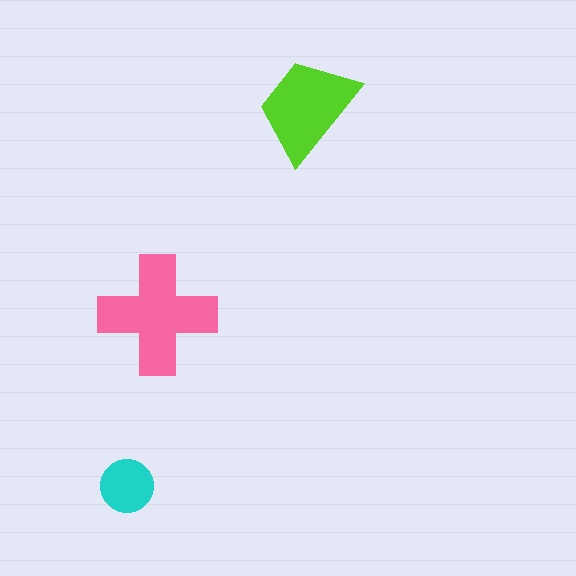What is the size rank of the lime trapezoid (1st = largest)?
2nd.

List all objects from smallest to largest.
The cyan circle, the lime trapezoid, the pink cross.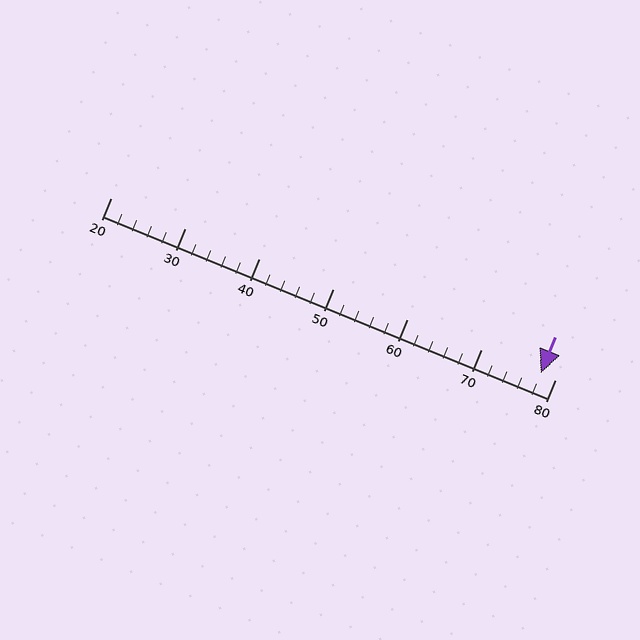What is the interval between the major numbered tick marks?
The major tick marks are spaced 10 units apart.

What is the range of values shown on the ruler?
The ruler shows values from 20 to 80.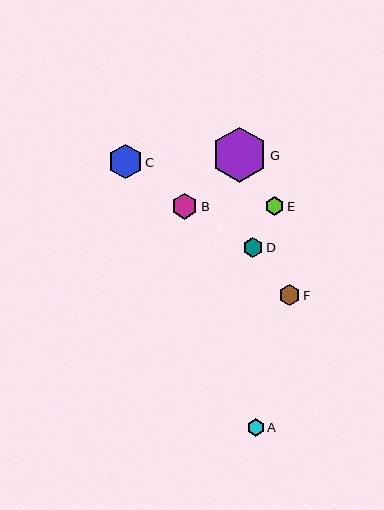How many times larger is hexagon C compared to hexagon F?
Hexagon C is approximately 1.6 times the size of hexagon F.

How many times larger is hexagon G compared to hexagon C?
Hexagon G is approximately 1.6 times the size of hexagon C.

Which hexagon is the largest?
Hexagon G is the largest with a size of approximately 55 pixels.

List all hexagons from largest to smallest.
From largest to smallest: G, C, B, F, D, E, A.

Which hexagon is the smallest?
Hexagon A is the smallest with a size of approximately 17 pixels.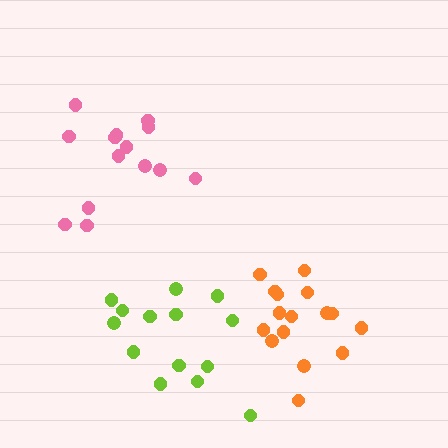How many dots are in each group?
Group 1: 14 dots, Group 2: 14 dots, Group 3: 16 dots (44 total).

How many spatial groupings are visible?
There are 3 spatial groupings.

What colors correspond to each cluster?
The clusters are colored: pink, lime, orange.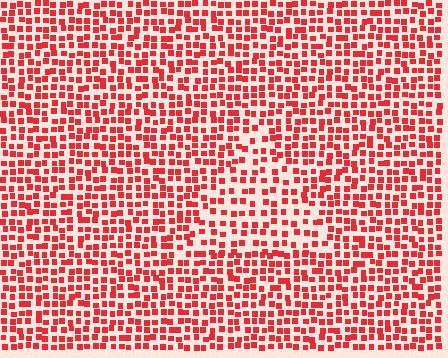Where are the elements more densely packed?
The elements are more densely packed outside the triangle boundary.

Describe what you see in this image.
The image contains small red elements arranged at two different densities. A triangle-shaped region is visible where the elements are less densely packed than the surrounding area.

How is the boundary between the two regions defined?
The boundary is defined by a change in element density (approximately 1.5x ratio). All elements are the same color, size, and shape.